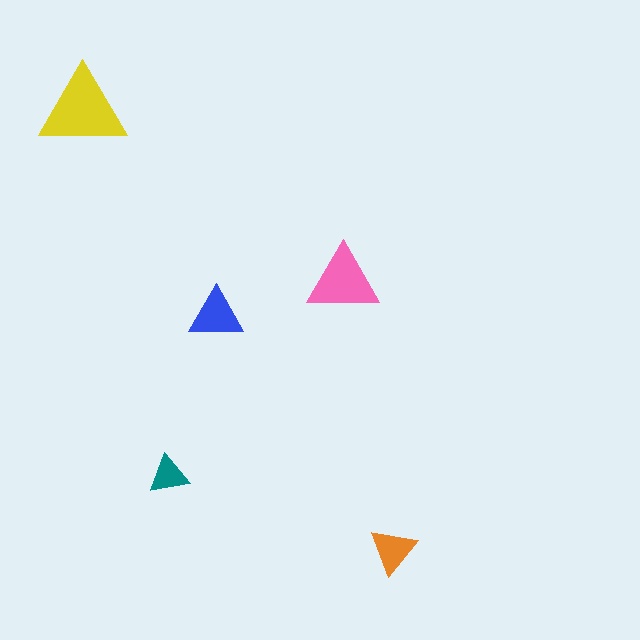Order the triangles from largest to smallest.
the yellow one, the pink one, the blue one, the orange one, the teal one.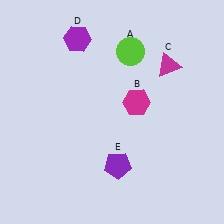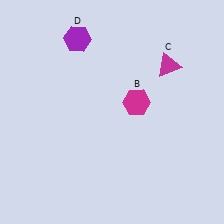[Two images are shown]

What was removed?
The purple pentagon (E), the lime circle (A) were removed in Image 2.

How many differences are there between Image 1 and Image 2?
There are 2 differences between the two images.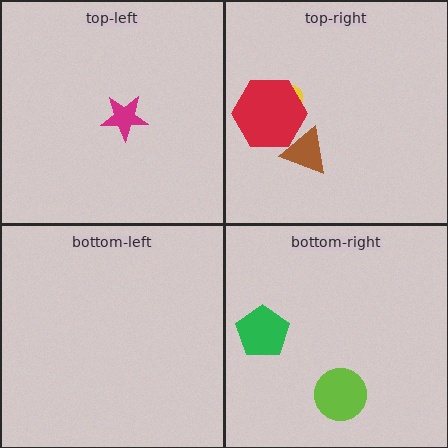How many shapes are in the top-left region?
1.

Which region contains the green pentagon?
The bottom-right region.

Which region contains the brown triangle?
The top-right region.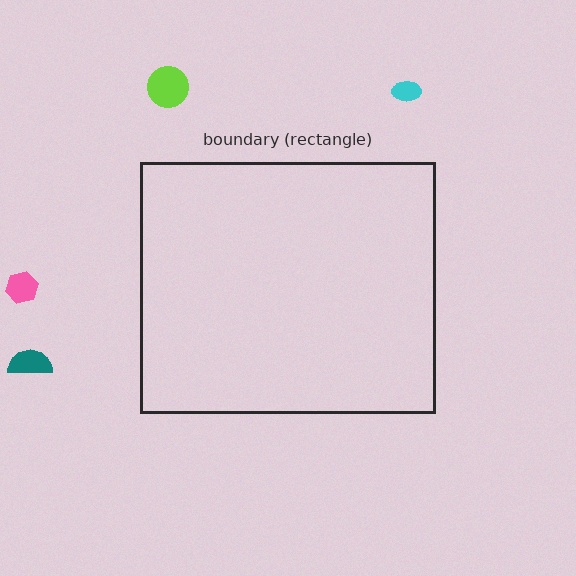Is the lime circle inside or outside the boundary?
Outside.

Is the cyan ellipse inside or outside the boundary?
Outside.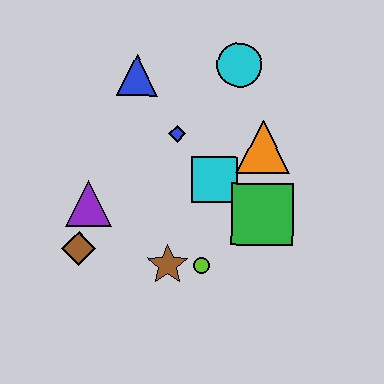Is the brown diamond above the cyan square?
No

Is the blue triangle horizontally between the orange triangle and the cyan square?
No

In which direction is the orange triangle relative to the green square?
The orange triangle is above the green square.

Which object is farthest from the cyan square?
The brown diamond is farthest from the cyan square.